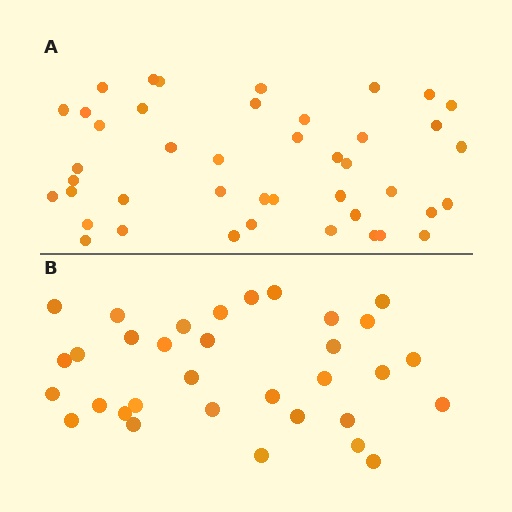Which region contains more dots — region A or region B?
Region A (the top region) has more dots.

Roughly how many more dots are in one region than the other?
Region A has roughly 10 or so more dots than region B.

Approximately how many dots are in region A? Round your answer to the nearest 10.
About 40 dots. (The exact count is 43, which rounds to 40.)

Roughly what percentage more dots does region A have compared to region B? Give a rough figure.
About 30% more.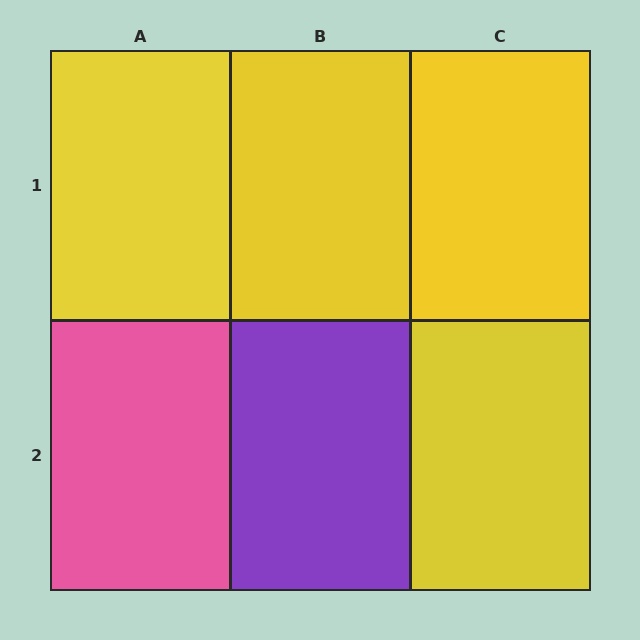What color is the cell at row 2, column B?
Purple.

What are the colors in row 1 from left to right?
Yellow, yellow, yellow.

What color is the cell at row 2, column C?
Yellow.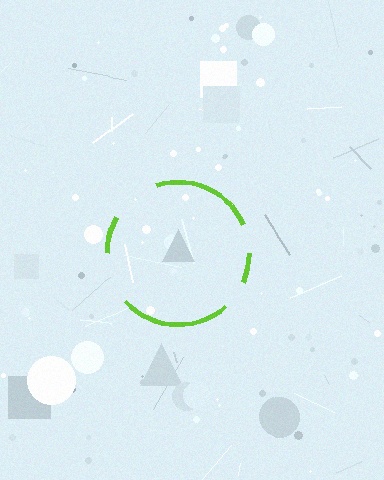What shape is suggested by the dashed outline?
The dashed outline suggests a circle.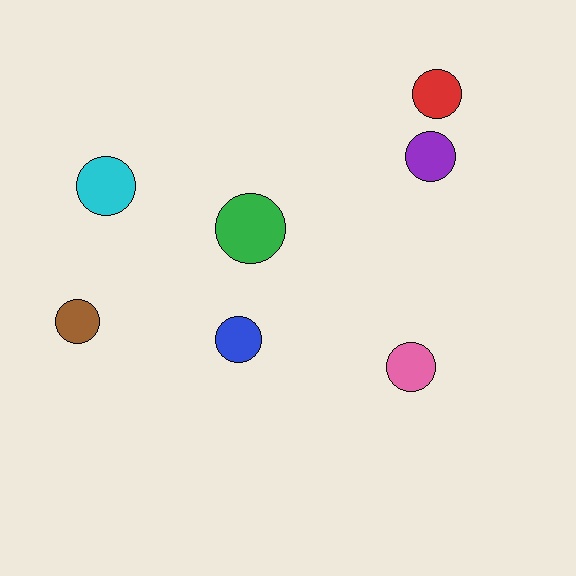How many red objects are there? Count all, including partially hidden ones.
There is 1 red object.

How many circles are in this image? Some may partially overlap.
There are 7 circles.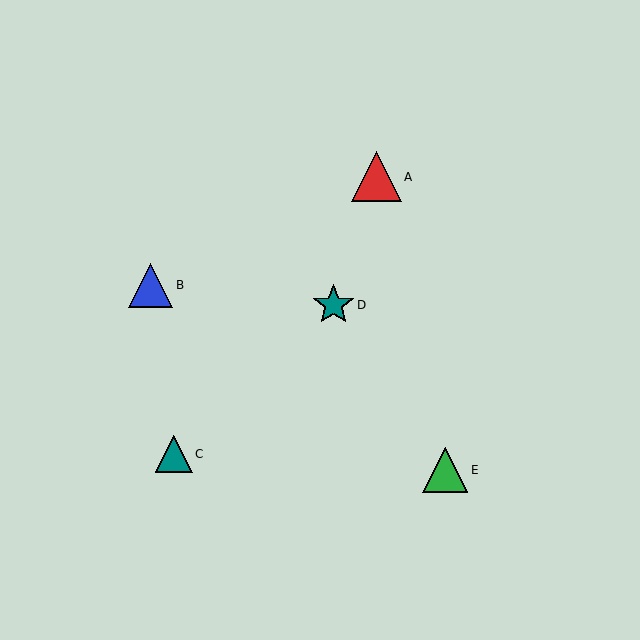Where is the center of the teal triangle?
The center of the teal triangle is at (174, 454).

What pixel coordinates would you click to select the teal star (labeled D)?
Click at (334, 305) to select the teal star D.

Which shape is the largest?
The red triangle (labeled A) is the largest.